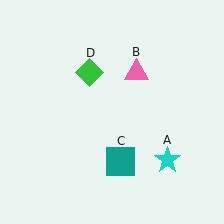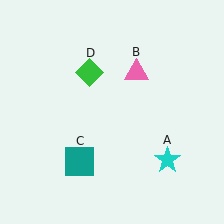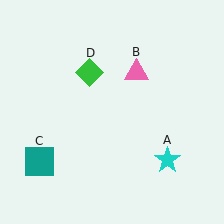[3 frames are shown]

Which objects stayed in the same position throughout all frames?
Cyan star (object A) and pink triangle (object B) and green diamond (object D) remained stationary.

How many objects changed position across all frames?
1 object changed position: teal square (object C).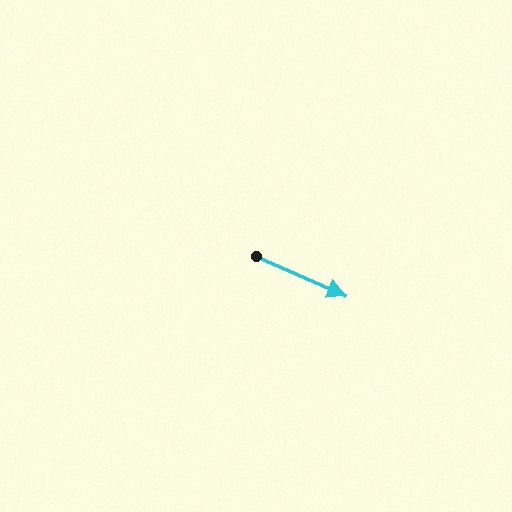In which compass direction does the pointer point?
Southeast.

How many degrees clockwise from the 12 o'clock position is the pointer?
Approximately 114 degrees.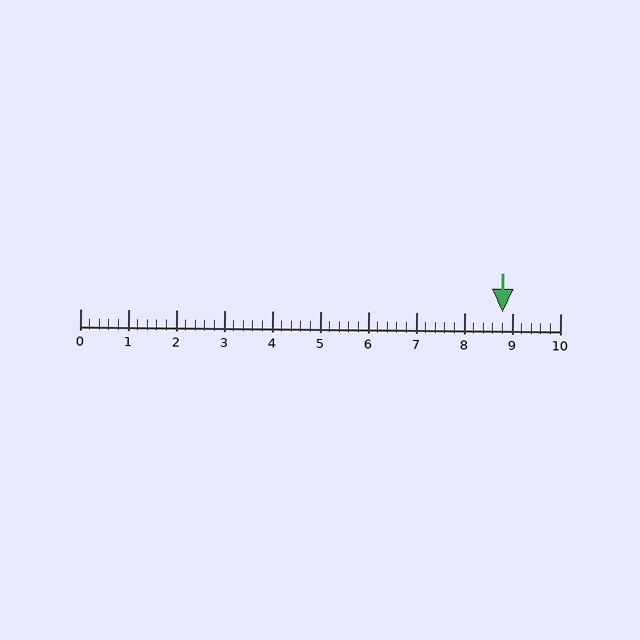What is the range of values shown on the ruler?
The ruler shows values from 0 to 10.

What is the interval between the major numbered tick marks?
The major tick marks are spaced 1 units apart.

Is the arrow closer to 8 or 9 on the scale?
The arrow is closer to 9.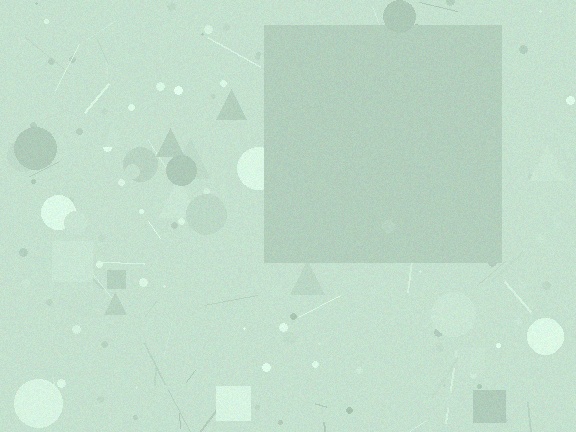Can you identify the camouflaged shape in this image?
The camouflaged shape is a square.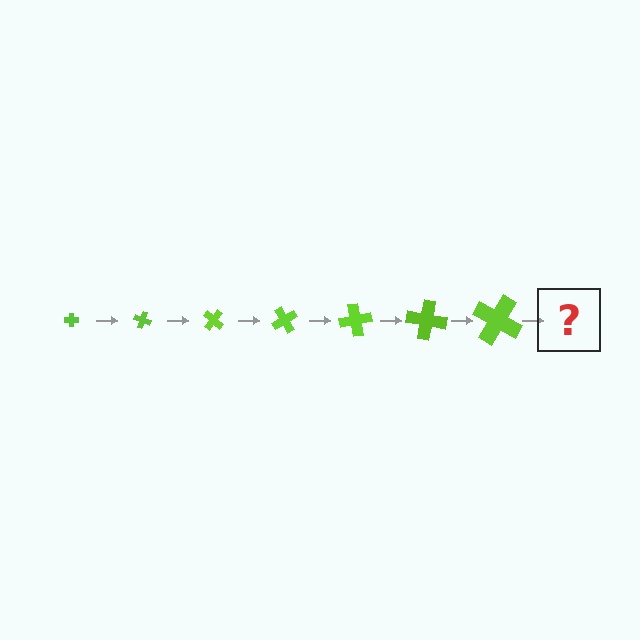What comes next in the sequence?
The next element should be a cross, larger than the previous one and rotated 140 degrees from the start.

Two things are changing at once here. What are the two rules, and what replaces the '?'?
The two rules are that the cross grows larger each step and it rotates 20 degrees each step. The '?' should be a cross, larger than the previous one and rotated 140 degrees from the start.